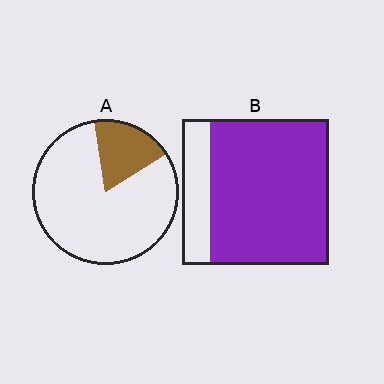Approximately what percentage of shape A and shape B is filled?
A is approximately 20% and B is approximately 80%.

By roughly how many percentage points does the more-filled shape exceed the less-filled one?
By roughly 60 percentage points (B over A).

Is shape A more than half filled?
No.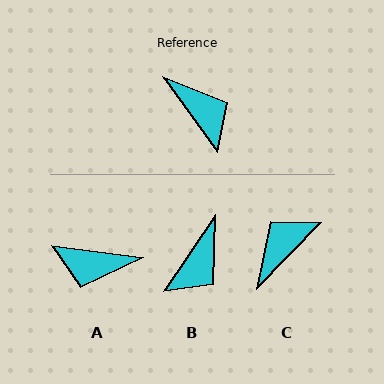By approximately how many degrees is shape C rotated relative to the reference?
Approximately 101 degrees counter-clockwise.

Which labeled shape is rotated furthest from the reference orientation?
A, about 133 degrees away.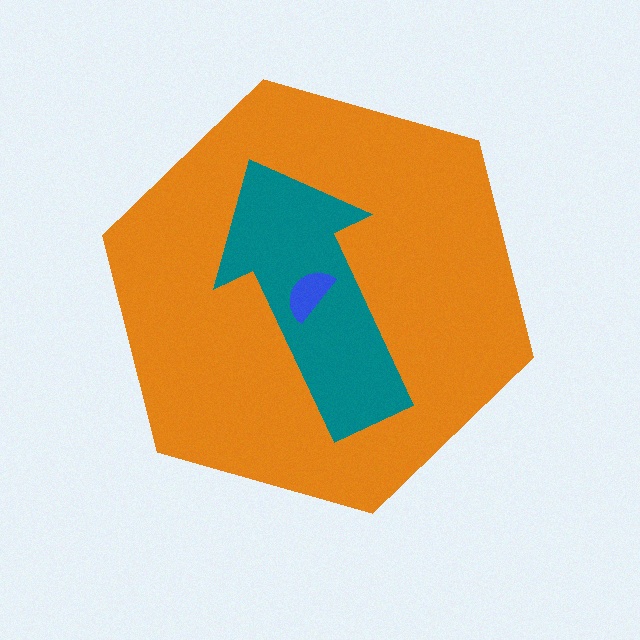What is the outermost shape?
The orange hexagon.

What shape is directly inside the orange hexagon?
The teal arrow.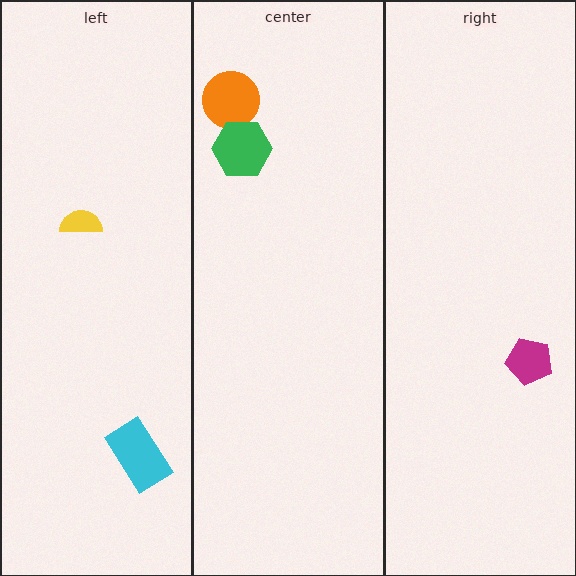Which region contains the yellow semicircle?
The left region.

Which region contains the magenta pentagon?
The right region.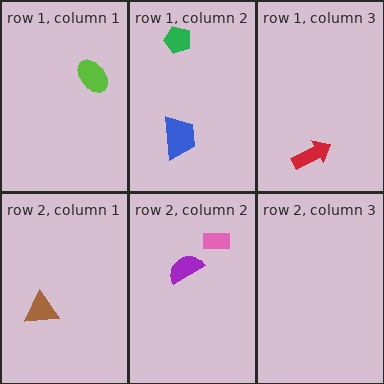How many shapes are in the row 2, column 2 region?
2.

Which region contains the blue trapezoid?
The row 1, column 2 region.